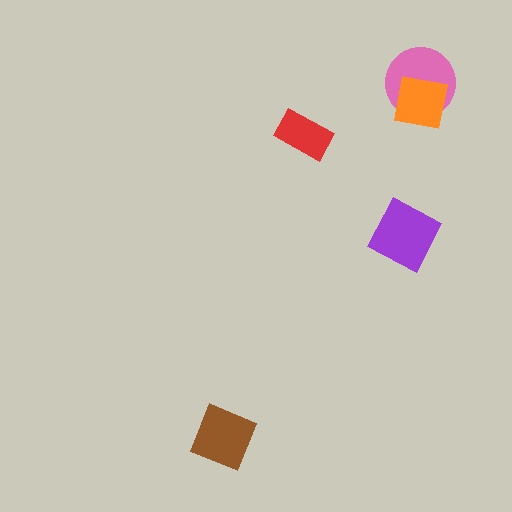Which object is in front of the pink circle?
The orange square is in front of the pink circle.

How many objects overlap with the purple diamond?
0 objects overlap with the purple diamond.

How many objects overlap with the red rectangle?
0 objects overlap with the red rectangle.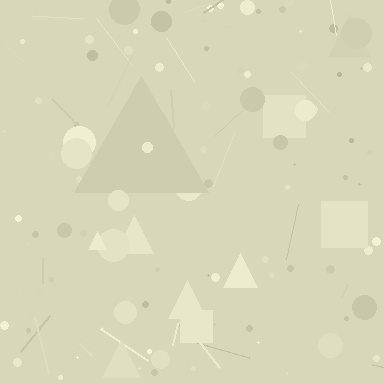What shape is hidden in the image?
A triangle is hidden in the image.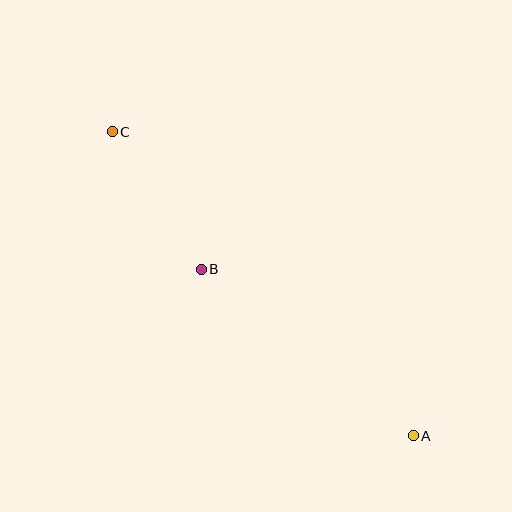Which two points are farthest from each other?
Points A and C are farthest from each other.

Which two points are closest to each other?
Points B and C are closest to each other.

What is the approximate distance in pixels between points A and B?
The distance between A and B is approximately 270 pixels.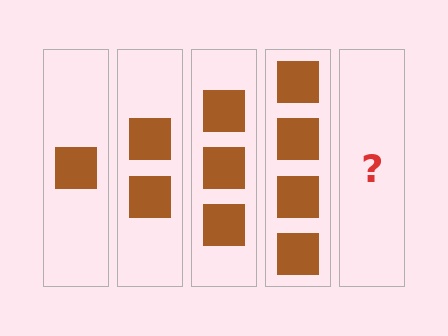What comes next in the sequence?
The next element should be 5 squares.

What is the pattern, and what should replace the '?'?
The pattern is that each step adds one more square. The '?' should be 5 squares.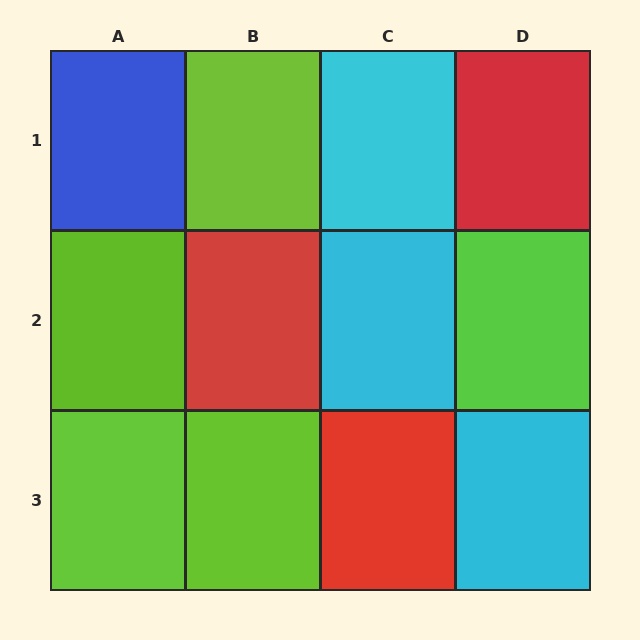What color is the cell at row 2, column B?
Red.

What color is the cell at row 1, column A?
Blue.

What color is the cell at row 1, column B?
Lime.